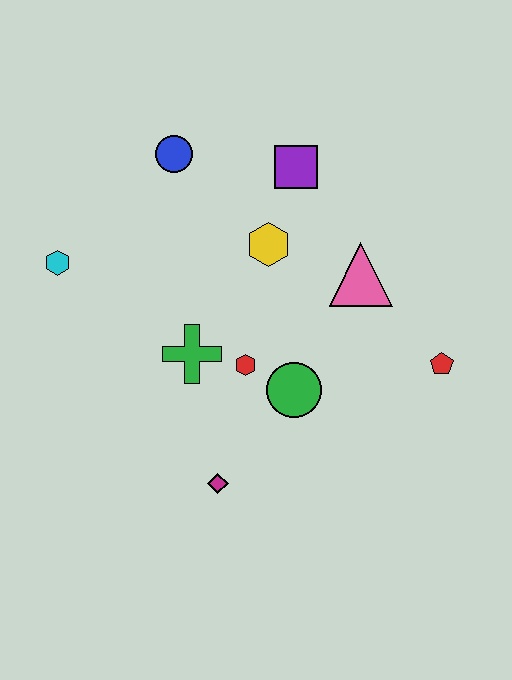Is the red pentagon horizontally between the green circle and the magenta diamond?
No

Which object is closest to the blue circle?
The purple square is closest to the blue circle.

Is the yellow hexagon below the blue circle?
Yes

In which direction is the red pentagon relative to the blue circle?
The red pentagon is to the right of the blue circle.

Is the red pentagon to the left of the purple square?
No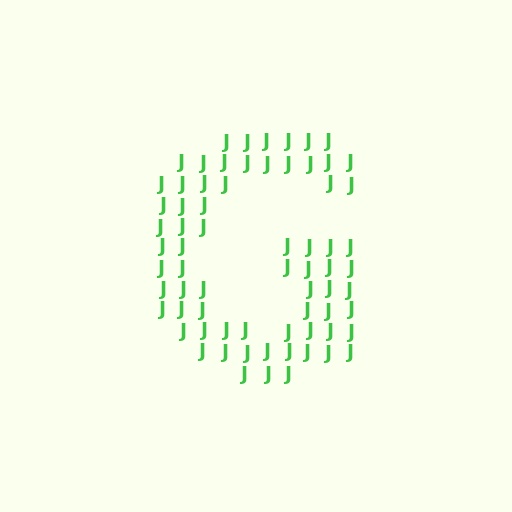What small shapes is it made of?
It is made of small letter J's.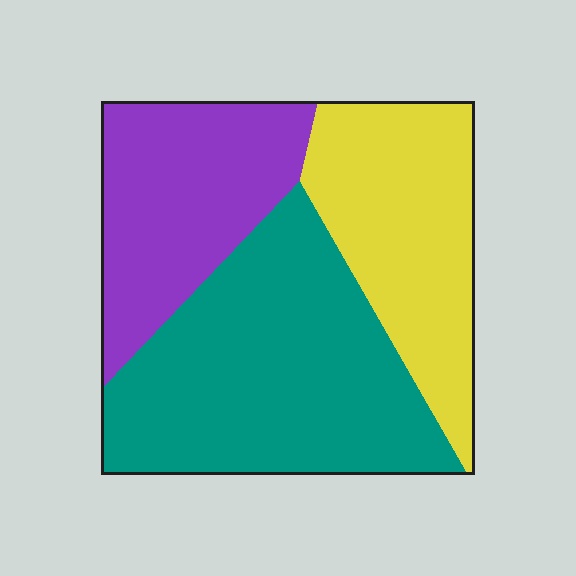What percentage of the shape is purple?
Purple takes up about one quarter (1/4) of the shape.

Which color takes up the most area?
Teal, at roughly 45%.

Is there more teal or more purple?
Teal.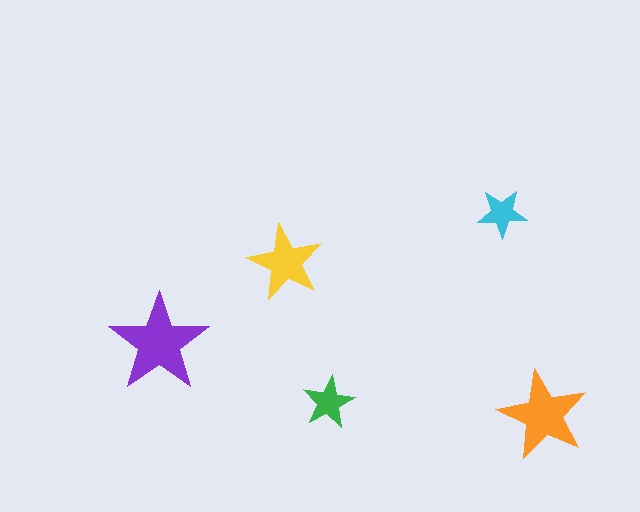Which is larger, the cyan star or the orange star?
The orange one.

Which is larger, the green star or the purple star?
The purple one.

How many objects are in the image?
There are 5 objects in the image.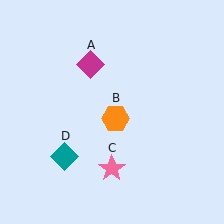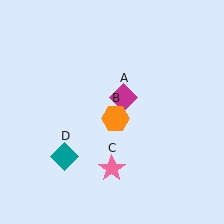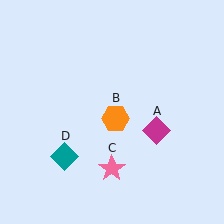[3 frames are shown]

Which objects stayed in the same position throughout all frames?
Orange hexagon (object B) and pink star (object C) and teal diamond (object D) remained stationary.